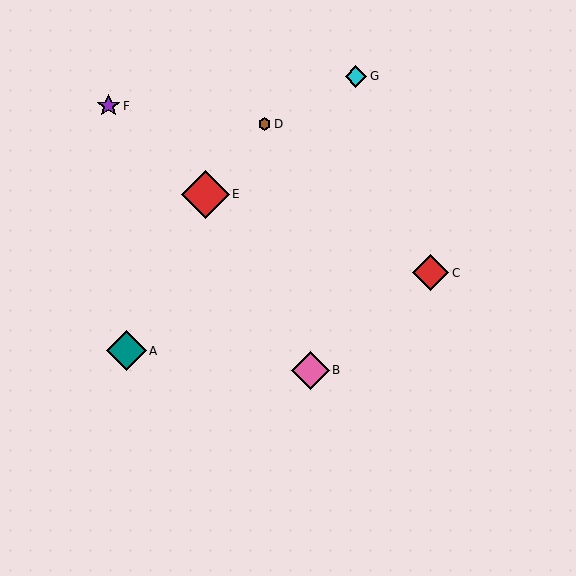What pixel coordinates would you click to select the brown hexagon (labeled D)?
Click at (264, 124) to select the brown hexagon D.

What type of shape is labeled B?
Shape B is a pink diamond.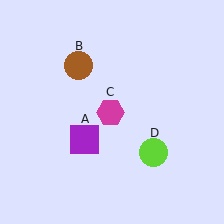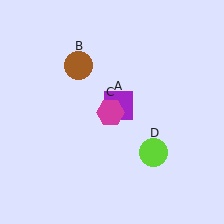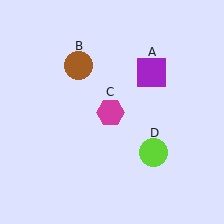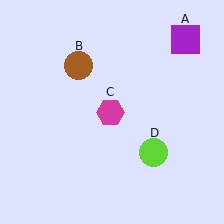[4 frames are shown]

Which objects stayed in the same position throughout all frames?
Brown circle (object B) and magenta hexagon (object C) and lime circle (object D) remained stationary.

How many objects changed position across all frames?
1 object changed position: purple square (object A).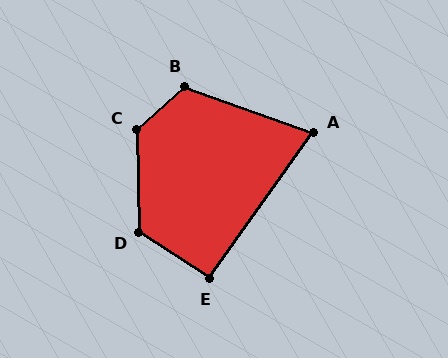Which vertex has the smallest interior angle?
A, at approximately 74 degrees.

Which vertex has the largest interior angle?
C, at approximately 131 degrees.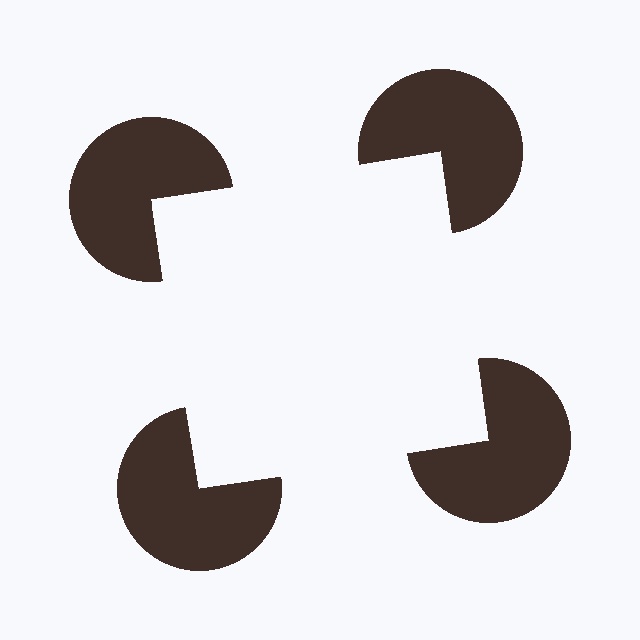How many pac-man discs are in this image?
There are 4 — one at each vertex of the illusory square.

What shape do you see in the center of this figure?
An illusory square — its edges are inferred from the aligned wedge cuts in the pac-man discs, not physically drawn.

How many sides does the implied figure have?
4 sides.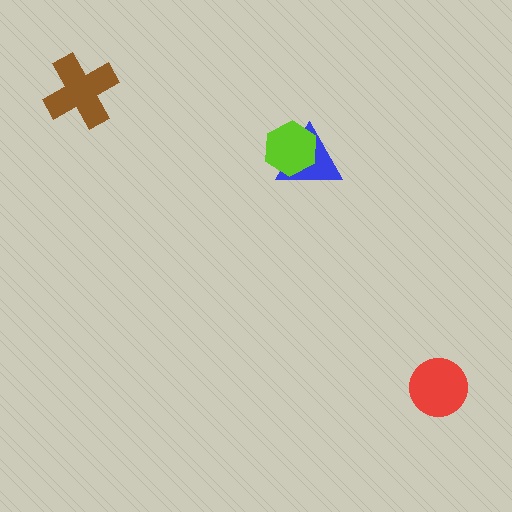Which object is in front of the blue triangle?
The lime hexagon is in front of the blue triangle.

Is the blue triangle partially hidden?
Yes, it is partially covered by another shape.